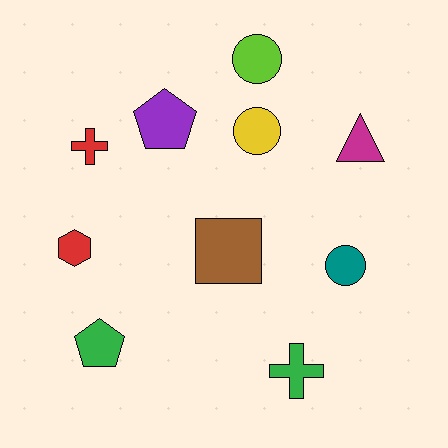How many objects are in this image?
There are 10 objects.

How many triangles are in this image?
There is 1 triangle.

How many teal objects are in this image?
There is 1 teal object.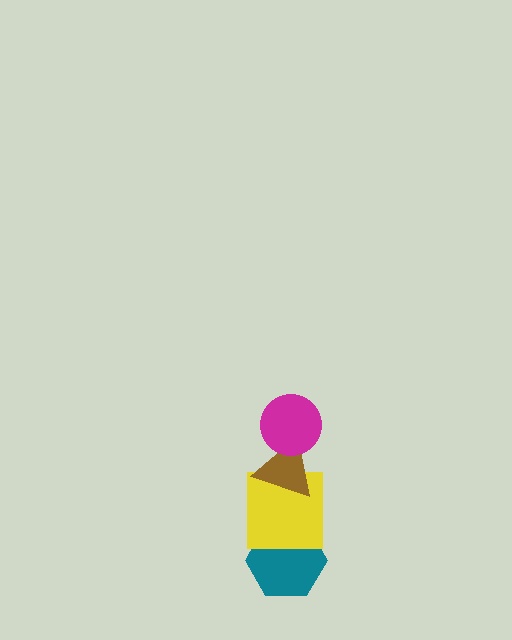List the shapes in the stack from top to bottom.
From top to bottom: the magenta circle, the brown triangle, the yellow square, the teal hexagon.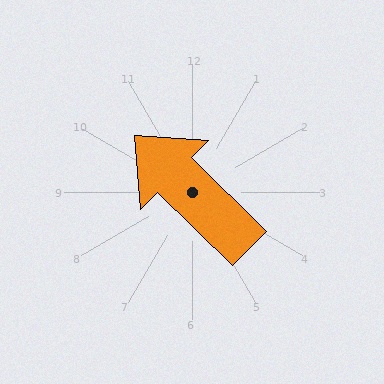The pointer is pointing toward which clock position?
Roughly 10 o'clock.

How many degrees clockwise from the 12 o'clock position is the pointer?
Approximately 314 degrees.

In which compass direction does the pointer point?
Northwest.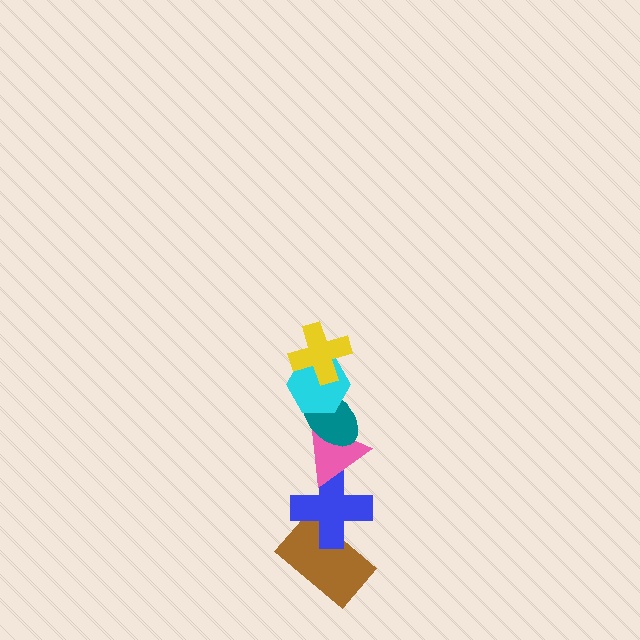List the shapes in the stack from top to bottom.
From top to bottom: the yellow cross, the cyan hexagon, the teal ellipse, the pink triangle, the blue cross, the brown rectangle.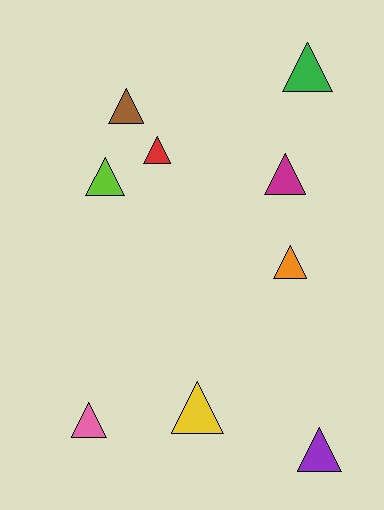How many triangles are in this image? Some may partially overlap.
There are 9 triangles.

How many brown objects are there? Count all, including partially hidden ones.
There is 1 brown object.